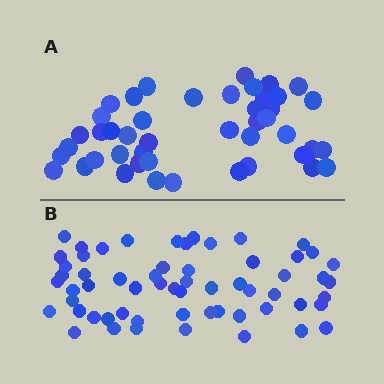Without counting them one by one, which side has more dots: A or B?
Region B (the bottom region) has more dots.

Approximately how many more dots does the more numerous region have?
Region B has approximately 15 more dots than region A.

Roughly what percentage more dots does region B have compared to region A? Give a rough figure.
About 35% more.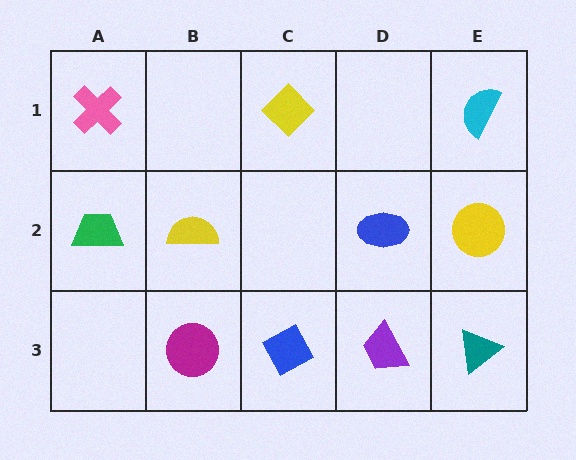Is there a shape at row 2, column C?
No, that cell is empty.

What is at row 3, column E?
A teal triangle.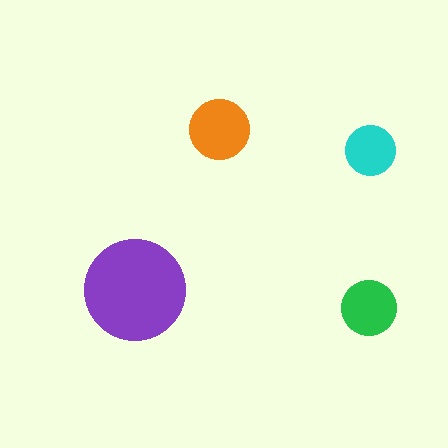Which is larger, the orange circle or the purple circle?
The purple one.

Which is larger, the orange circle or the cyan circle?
The orange one.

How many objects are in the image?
There are 4 objects in the image.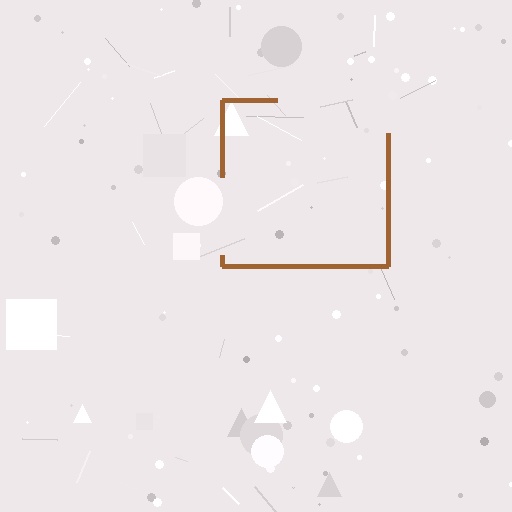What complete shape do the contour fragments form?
The contour fragments form a square.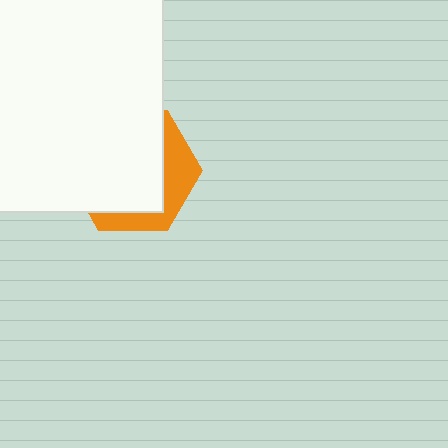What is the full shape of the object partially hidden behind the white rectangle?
The partially hidden object is an orange hexagon.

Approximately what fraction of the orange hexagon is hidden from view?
Roughly 69% of the orange hexagon is hidden behind the white rectangle.